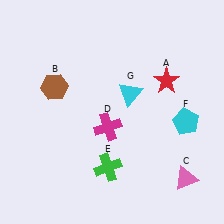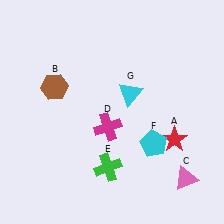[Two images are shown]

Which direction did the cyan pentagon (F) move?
The cyan pentagon (F) moved left.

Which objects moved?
The objects that moved are: the red star (A), the cyan pentagon (F).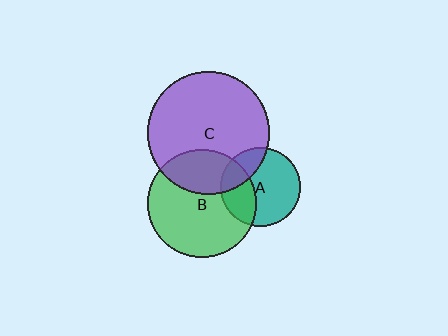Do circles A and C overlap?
Yes.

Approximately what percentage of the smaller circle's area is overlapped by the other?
Approximately 25%.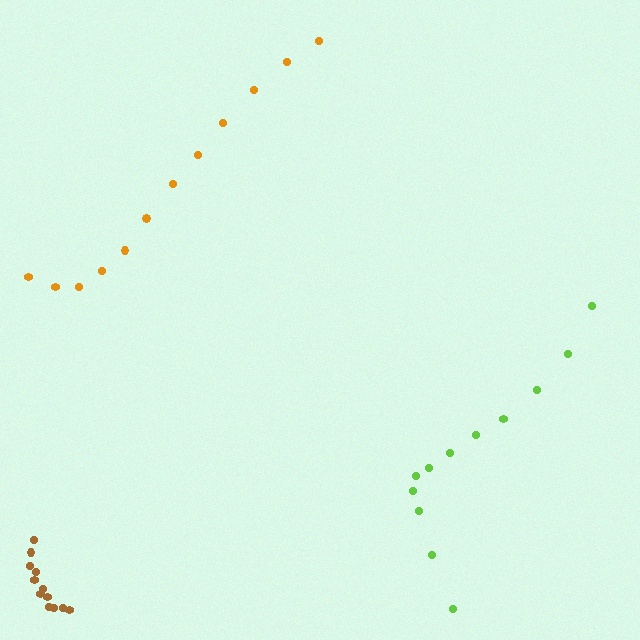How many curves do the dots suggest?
There are 3 distinct paths.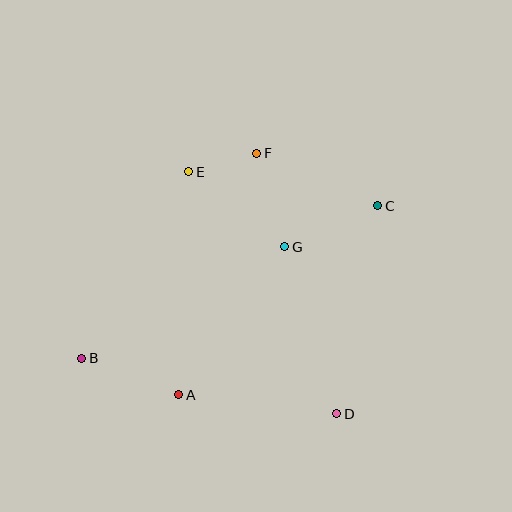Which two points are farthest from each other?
Points B and C are farthest from each other.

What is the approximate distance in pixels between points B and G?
The distance between B and G is approximately 232 pixels.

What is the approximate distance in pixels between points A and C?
The distance between A and C is approximately 275 pixels.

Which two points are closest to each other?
Points E and F are closest to each other.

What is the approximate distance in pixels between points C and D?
The distance between C and D is approximately 212 pixels.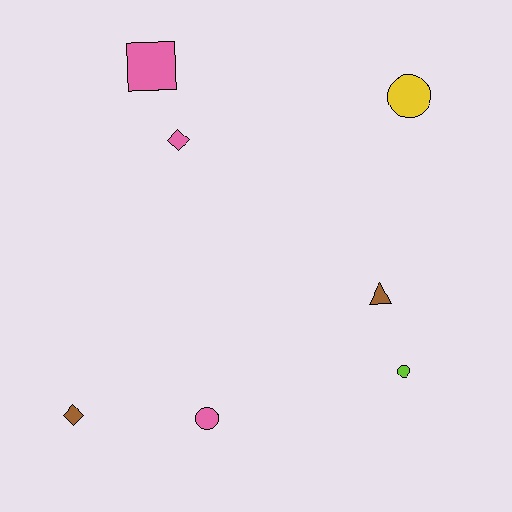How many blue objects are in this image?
There are no blue objects.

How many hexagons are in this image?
There are no hexagons.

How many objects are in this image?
There are 7 objects.